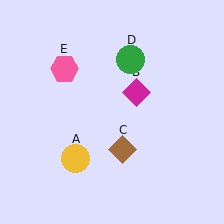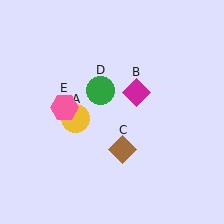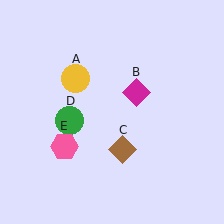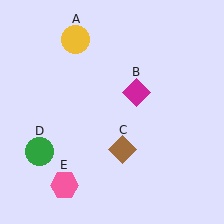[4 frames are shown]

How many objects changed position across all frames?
3 objects changed position: yellow circle (object A), green circle (object D), pink hexagon (object E).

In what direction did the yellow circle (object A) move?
The yellow circle (object A) moved up.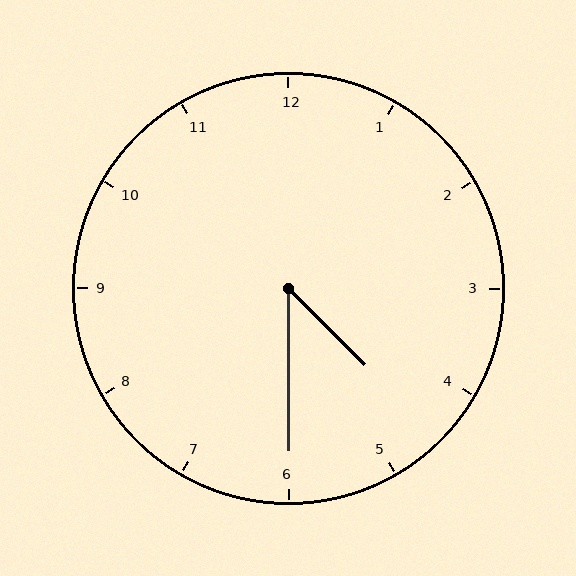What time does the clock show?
4:30.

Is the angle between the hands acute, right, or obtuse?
It is acute.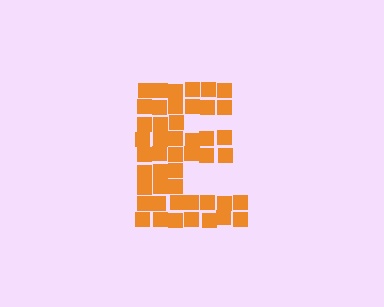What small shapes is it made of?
It is made of small squares.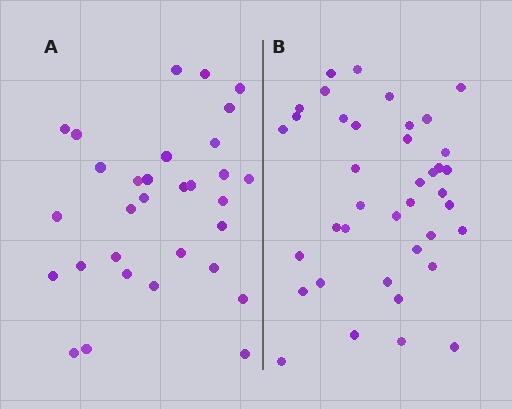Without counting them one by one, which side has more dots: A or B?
Region B (the right region) has more dots.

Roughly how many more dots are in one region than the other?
Region B has roughly 8 or so more dots than region A.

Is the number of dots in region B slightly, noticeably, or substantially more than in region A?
Region B has noticeably more, but not dramatically so. The ratio is roughly 1.3 to 1.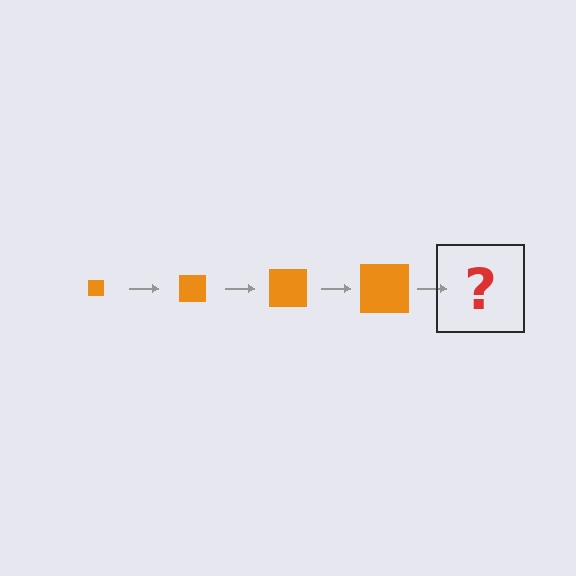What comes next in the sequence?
The next element should be an orange square, larger than the previous one.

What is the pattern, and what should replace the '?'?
The pattern is that the square gets progressively larger each step. The '?' should be an orange square, larger than the previous one.